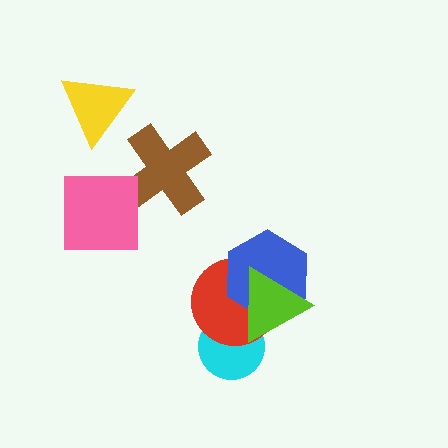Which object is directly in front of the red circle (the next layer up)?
The blue hexagon is directly in front of the red circle.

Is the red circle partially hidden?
Yes, it is partially covered by another shape.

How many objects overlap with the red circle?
3 objects overlap with the red circle.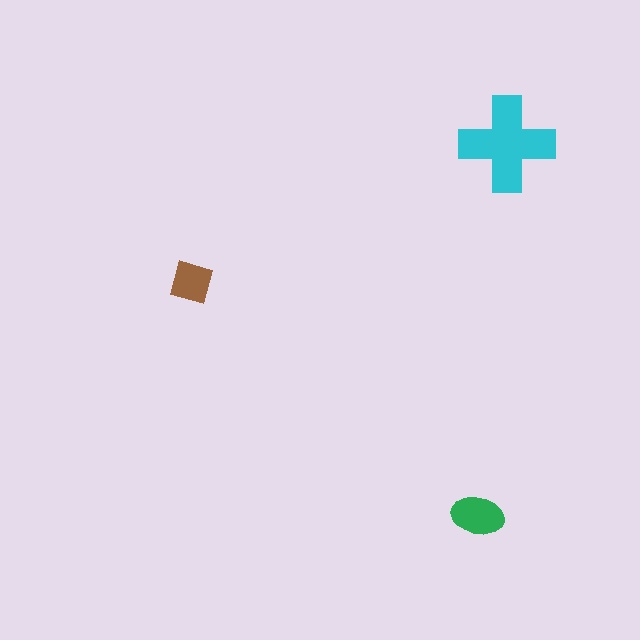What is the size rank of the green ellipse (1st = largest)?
2nd.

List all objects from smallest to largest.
The brown diamond, the green ellipse, the cyan cross.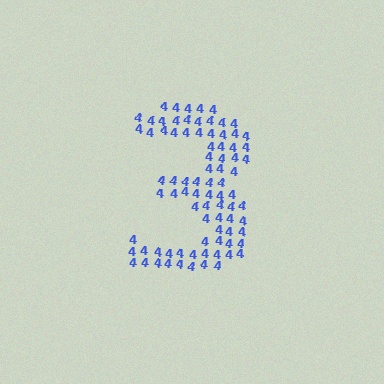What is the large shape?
The large shape is the digit 3.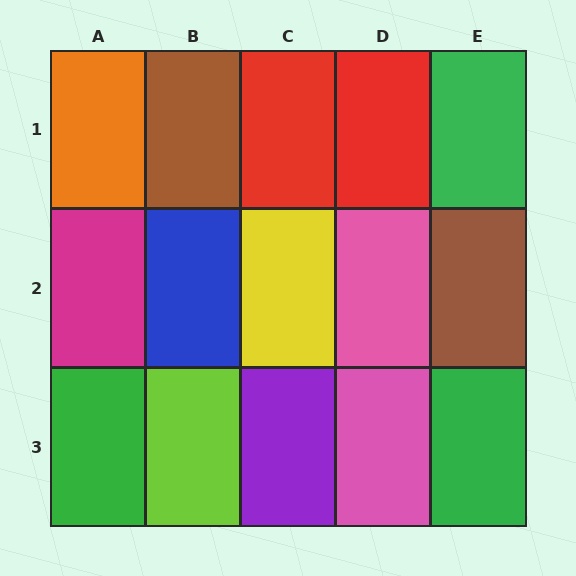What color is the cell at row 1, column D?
Red.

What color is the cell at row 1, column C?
Red.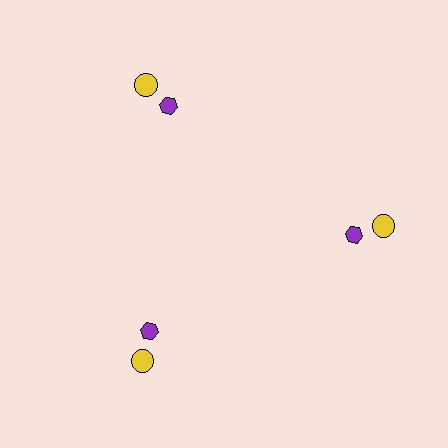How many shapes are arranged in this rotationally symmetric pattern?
There are 6 shapes, arranged in 3 groups of 2.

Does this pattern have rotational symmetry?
Yes, this pattern has 3-fold rotational symmetry. It looks the same after rotating 120 degrees around the center.